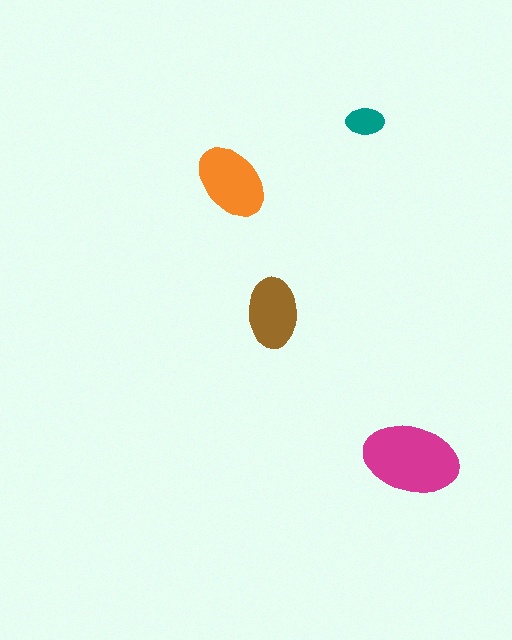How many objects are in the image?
There are 4 objects in the image.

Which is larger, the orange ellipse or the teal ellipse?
The orange one.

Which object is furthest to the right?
The magenta ellipse is rightmost.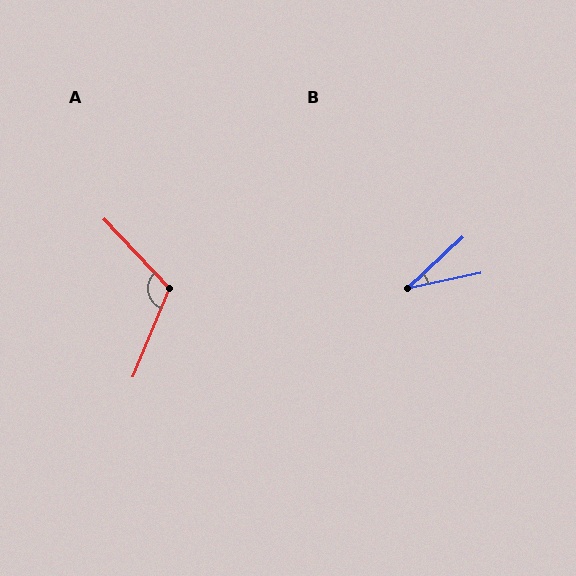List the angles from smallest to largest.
B (31°), A (114°).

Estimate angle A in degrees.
Approximately 114 degrees.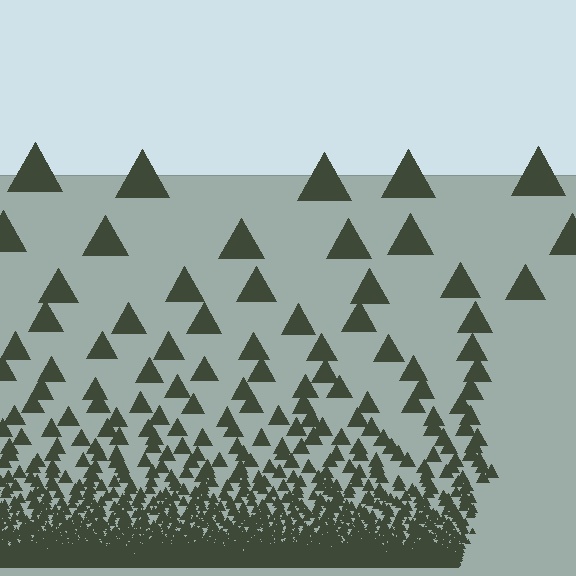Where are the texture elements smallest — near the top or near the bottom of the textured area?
Near the bottom.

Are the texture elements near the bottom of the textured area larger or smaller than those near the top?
Smaller. The gradient is inverted — elements near the bottom are smaller and denser.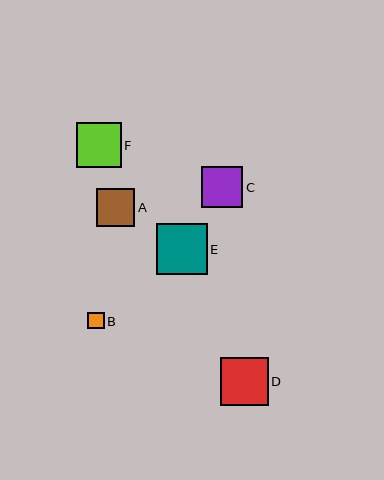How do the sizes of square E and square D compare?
Square E and square D are approximately the same size.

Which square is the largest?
Square E is the largest with a size of approximately 51 pixels.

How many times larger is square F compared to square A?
Square F is approximately 1.2 times the size of square A.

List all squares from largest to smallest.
From largest to smallest: E, D, F, C, A, B.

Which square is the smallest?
Square B is the smallest with a size of approximately 16 pixels.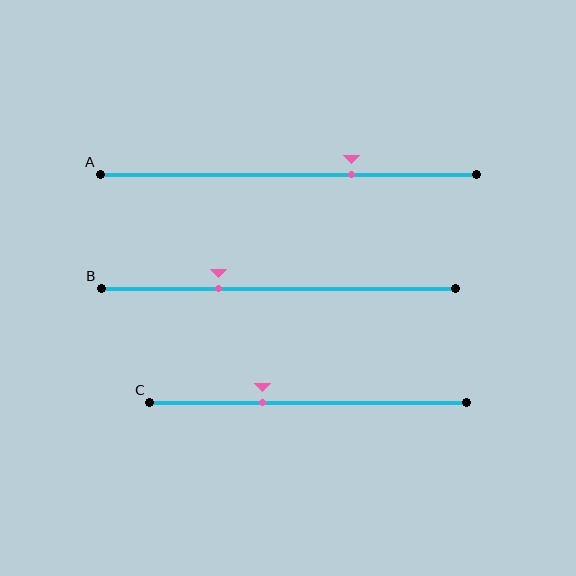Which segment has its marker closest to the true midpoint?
Segment C has its marker closest to the true midpoint.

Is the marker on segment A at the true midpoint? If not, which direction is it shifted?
No, the marker on segment A is shifted to the right by about 17% of the segment length.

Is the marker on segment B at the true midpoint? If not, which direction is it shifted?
No, the marker on segment B is shifted to the left by about 17% of the segment length.